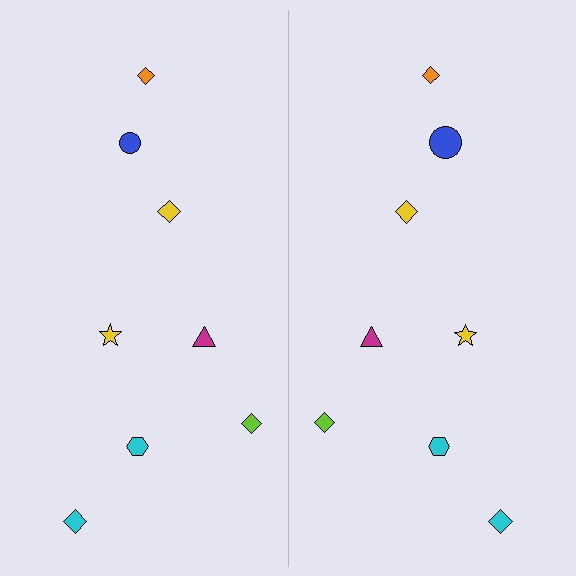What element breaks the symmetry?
The blue circle on the right side has a different size than its mirror counterpart.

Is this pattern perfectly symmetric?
No, the pattern is not perfectly symmetric. The blue circle on the right side has a different size than its mirror counterpart.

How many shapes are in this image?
There are 16 shapes in this image.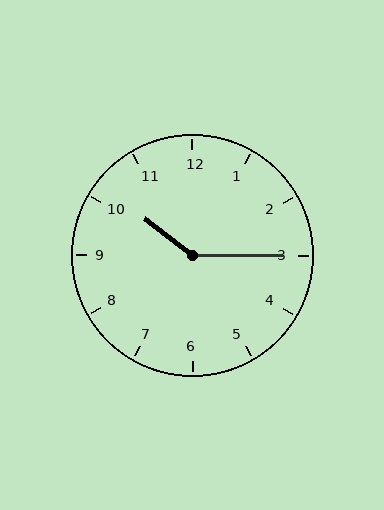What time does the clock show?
10:15.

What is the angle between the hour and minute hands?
Approximately 142 degrees.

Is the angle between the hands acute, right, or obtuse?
It is obtuse.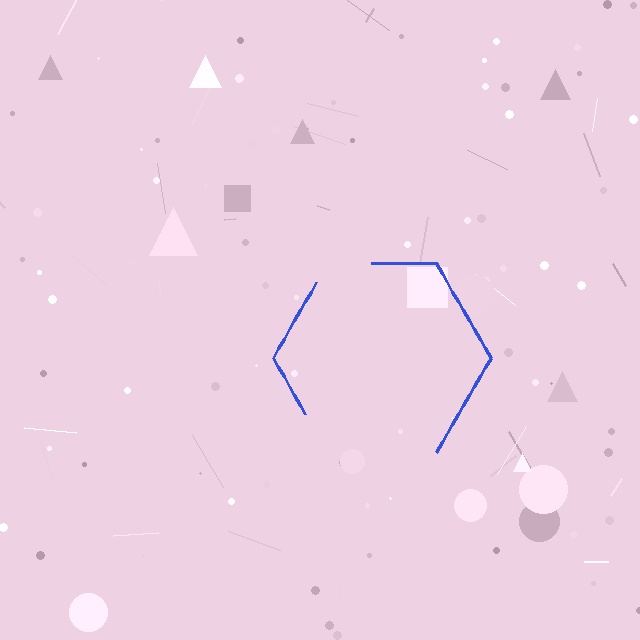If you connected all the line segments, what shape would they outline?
They would outline a hexagon.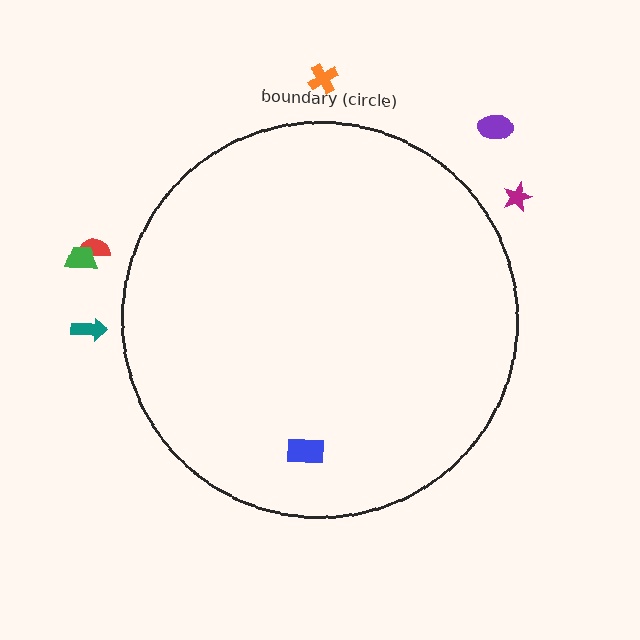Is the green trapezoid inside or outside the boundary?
Outside.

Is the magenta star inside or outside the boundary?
Outside.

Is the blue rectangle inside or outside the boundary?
Inside.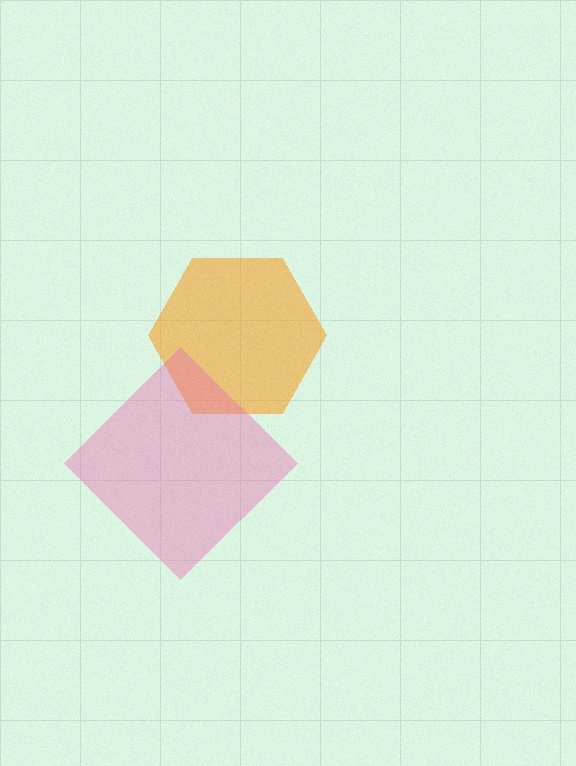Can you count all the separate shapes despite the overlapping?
Yes, there are 2 separate shapes.